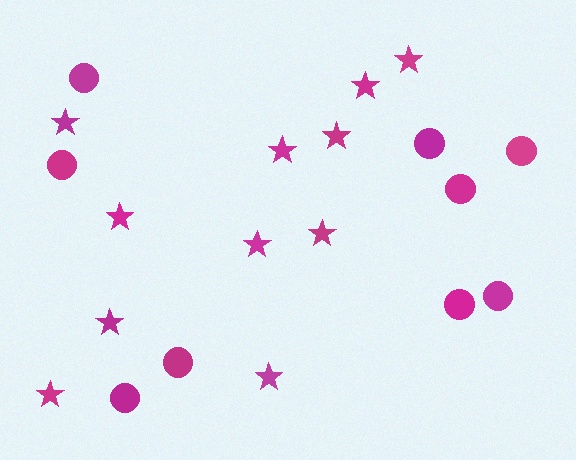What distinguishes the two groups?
There are 2 groups: one group of circles (9) and one group of stars (11).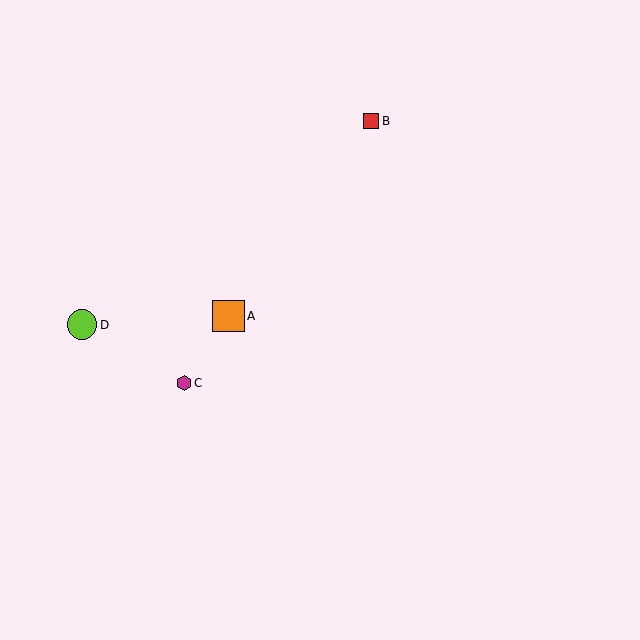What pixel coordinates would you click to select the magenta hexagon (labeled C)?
Click at (184, 383) to select the magenta hexagon C.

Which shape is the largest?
The orange square (labeled A) is the largest.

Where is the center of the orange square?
The center of the orange square is at (229, 316).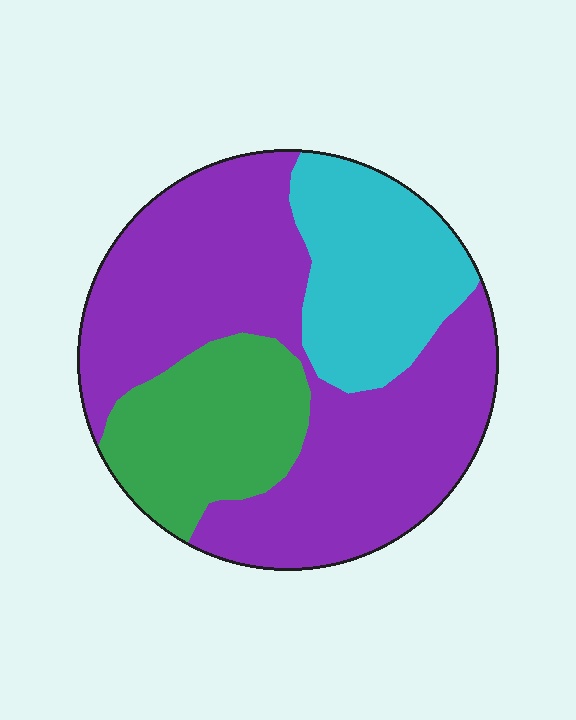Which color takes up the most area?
Purple, at roughly 55%.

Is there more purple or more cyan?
Purple.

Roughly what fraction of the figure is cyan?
Cyan takes up about one fifth (1/5) of the figure.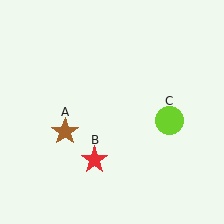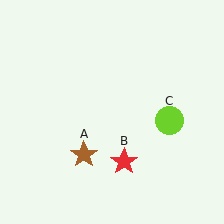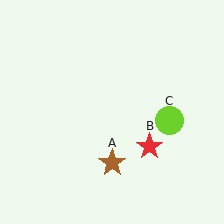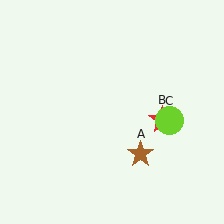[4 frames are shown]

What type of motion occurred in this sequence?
The brown star (object A), red star (object B) rotated counterclockwise around the center of the scene.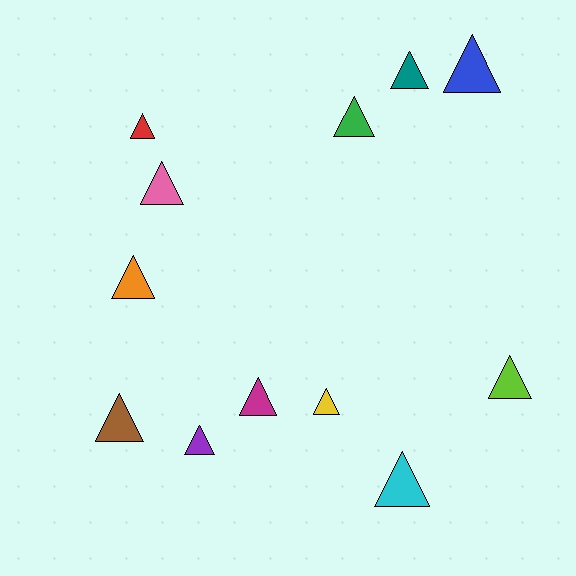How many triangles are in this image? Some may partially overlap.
There are 12 triangles.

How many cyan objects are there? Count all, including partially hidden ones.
There is 1 cyan object.